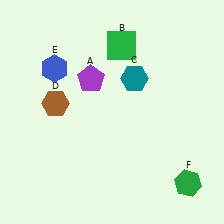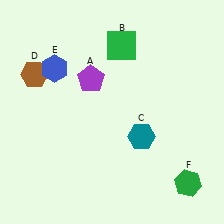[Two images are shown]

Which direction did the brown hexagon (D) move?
The brown hexagon (D) moved up.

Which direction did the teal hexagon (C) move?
The teal hexagon (C) moved down.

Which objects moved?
The objects that moved are: the teal hexagon (C), the brown hexagon (D).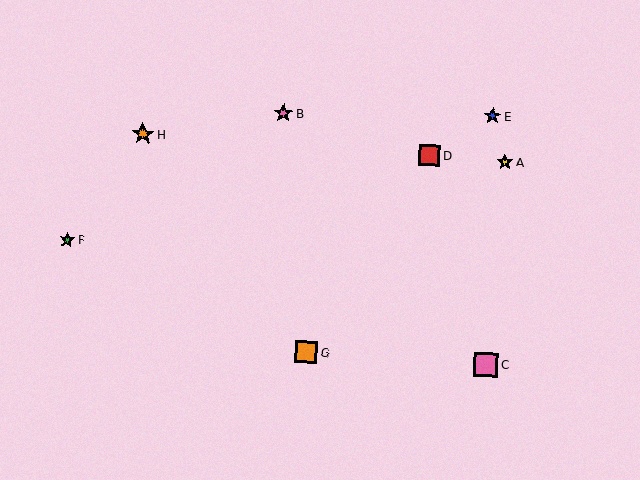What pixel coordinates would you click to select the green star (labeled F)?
Click at (67, 240) to select the green star F.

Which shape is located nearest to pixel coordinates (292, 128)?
The pink star (labeled B) at (283, 113) is nearest to that location.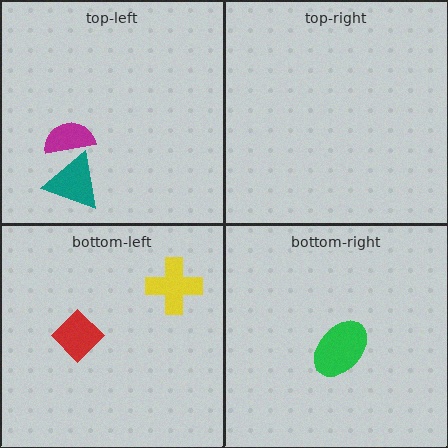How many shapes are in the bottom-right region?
1.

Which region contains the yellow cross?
The bottom-left region.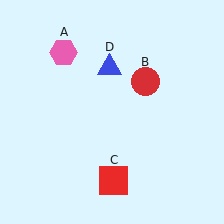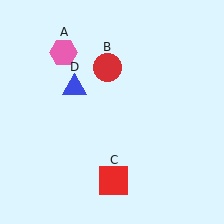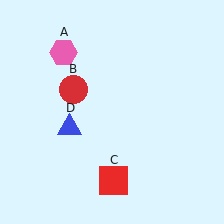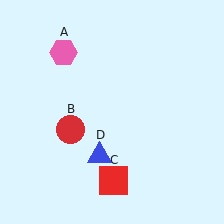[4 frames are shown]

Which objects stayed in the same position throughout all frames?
Pink hexagon (object A) and red square (object C) remained stationary.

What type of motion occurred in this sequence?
The red circle (object B), blue triangle (object D) rotated counterclockwise around the center of the scene.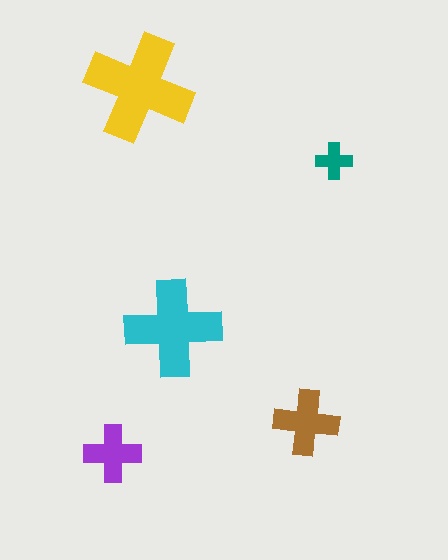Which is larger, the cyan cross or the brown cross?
The cyan one.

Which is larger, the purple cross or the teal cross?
The purple one.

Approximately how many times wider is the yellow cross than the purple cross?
About 2 times wider.